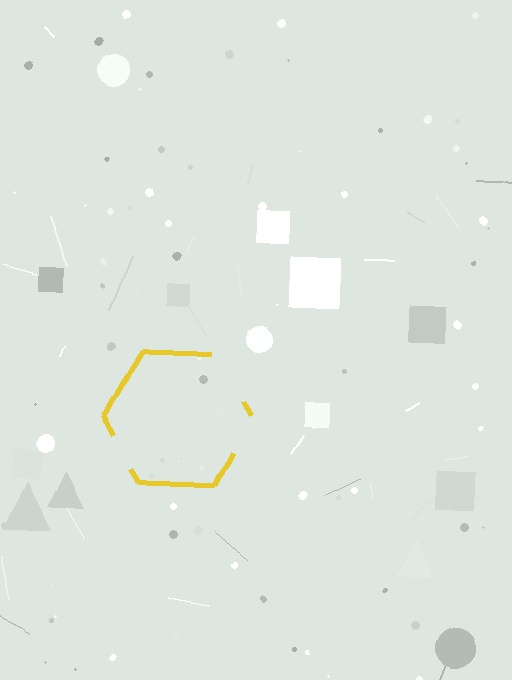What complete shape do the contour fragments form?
The contour fragments form a hexagon.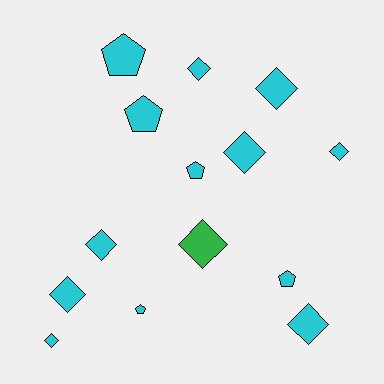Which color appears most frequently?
Cyan, with 13 objects.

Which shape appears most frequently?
Diamond, with 9 objects.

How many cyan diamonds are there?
There are 8 cyan diamonds.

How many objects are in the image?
There are 14 objects.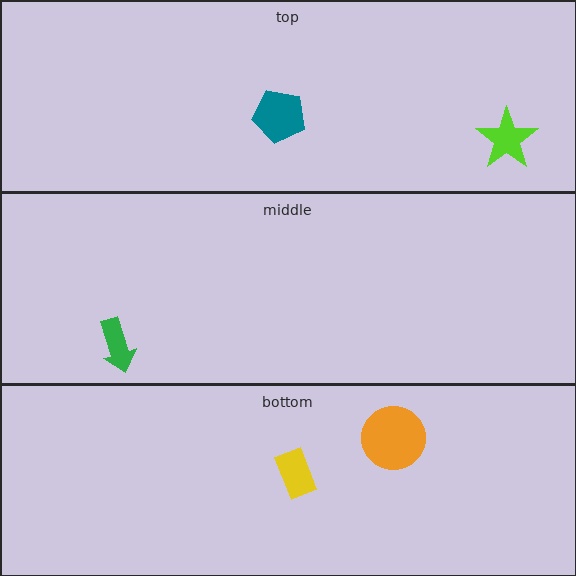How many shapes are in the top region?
2.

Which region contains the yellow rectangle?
The bottom region.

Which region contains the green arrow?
The middle region.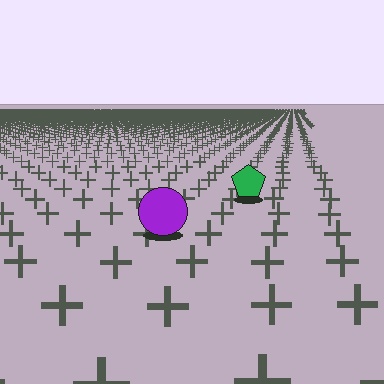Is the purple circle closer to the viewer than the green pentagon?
Yes. The purple circle is closer — you can tell from the texture gradient: the ground texture is coarser near it.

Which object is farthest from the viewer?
The green pentagon is farthest from the viewer. It appears smaller and the ground texture around it is denser.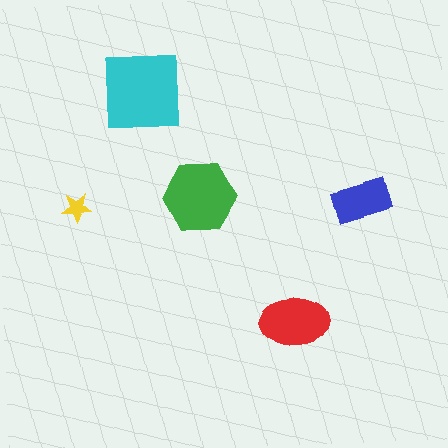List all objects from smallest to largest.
The yellow star, the blue rectangle, the red ellipse, the green hexagon, the cyan square.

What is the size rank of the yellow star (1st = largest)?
5th.